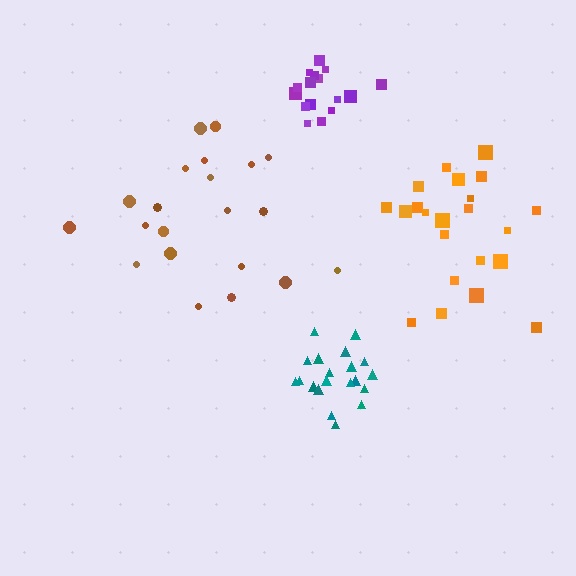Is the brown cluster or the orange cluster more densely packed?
Orange.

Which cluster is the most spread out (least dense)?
Brown.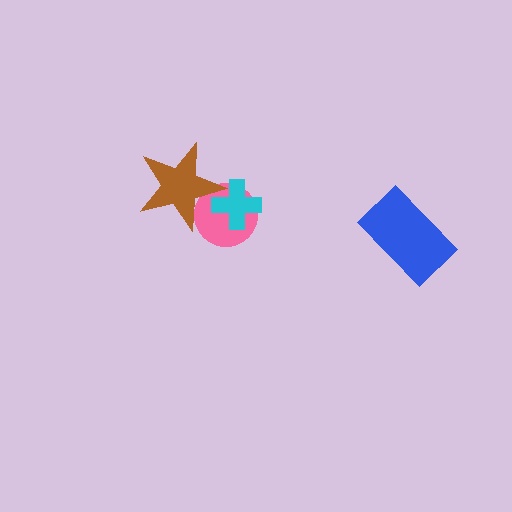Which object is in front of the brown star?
The cyan cross is in front of the brown star.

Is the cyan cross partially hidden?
No, no other shape covers it.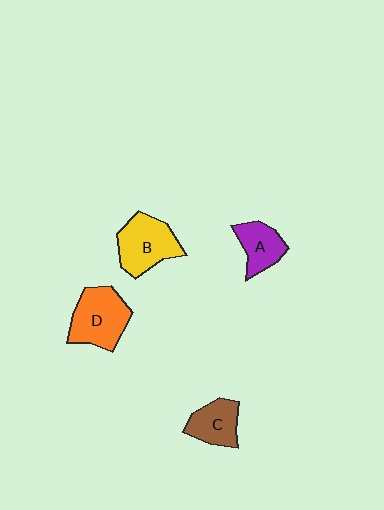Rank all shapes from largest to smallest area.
From largest to smallest: D (orange), B (yellow), C (brown), A (purple).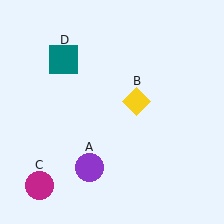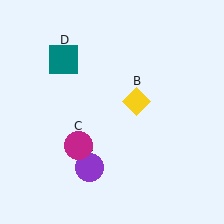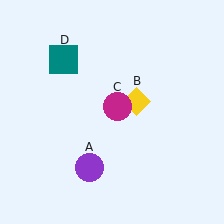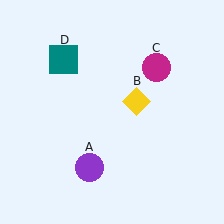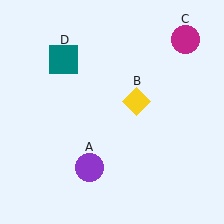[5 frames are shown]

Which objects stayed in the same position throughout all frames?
Purple circle (object A) and yellow diamond (object B) and teal square (object D) remained stationary.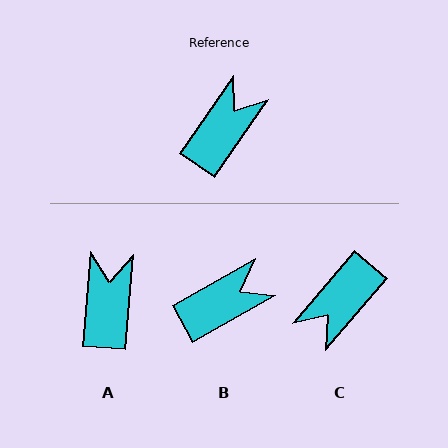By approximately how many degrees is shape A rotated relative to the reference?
Approximately 30 degrees counter-clockwise.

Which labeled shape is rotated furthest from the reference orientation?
C, about 175 degrees away.